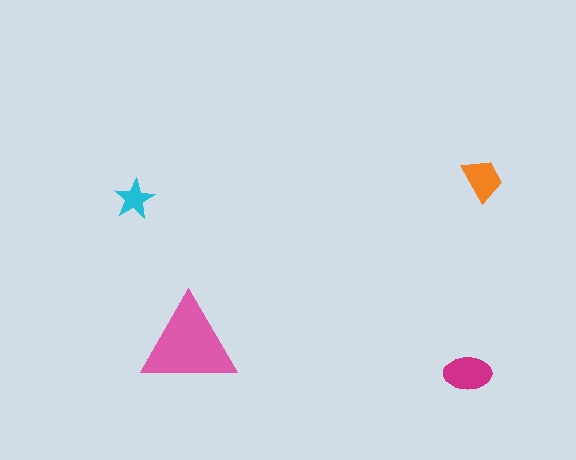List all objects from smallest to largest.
The cyan star, the orange trapezoid, the magenta ellipse, the pink triangle.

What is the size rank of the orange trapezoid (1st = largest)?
3rd.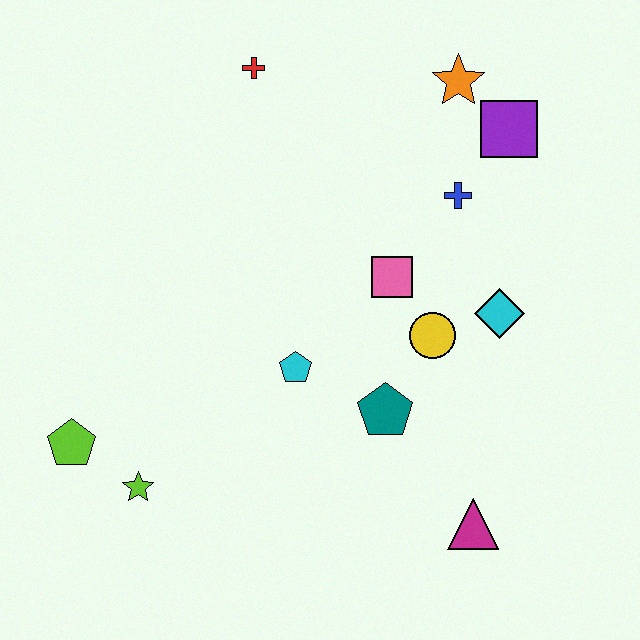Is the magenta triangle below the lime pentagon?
Yes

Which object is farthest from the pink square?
The lime pentagon is farthest from the pink square.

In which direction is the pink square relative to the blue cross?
The pink square is below the blue cross.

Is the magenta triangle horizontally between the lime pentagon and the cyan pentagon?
No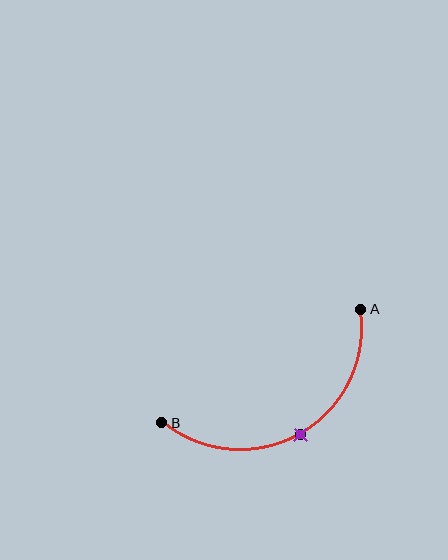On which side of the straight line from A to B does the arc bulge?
The arc bulges below the straight line connecting A and B.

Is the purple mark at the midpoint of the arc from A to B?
Yes. The purple mark lies on the arc at equal arc-length from both A and B — it is the arc midpoint.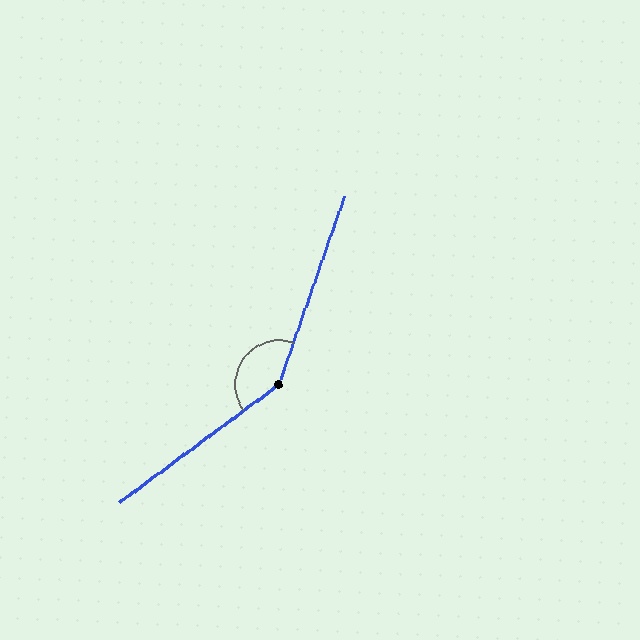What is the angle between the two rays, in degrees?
Approximately 146 degrees.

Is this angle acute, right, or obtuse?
It is obtuse.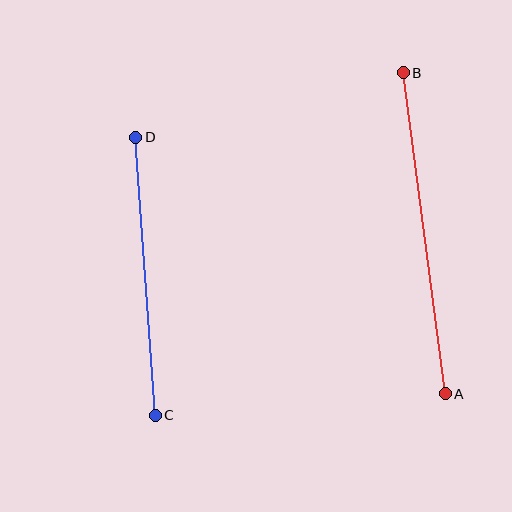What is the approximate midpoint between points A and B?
The midpoint is at approximately (424, 233) pixels.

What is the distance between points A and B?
The distance is approximately 324 pixels.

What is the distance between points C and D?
The distance is approximately 278 pixels.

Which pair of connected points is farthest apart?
Points A and B are farthest apart.